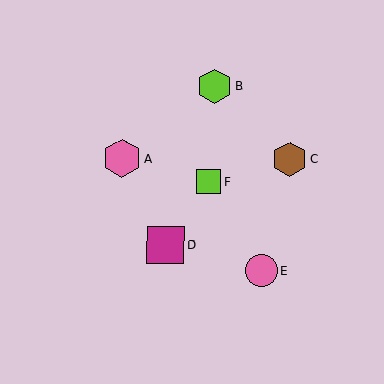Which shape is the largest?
The pink hexagon (labeled A) is the largest.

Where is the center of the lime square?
The center of the lime square is at (209, 182).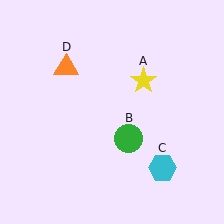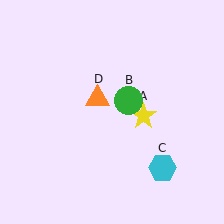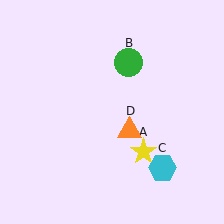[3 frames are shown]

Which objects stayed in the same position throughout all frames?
Cyan hexagon (object C) remained stationary.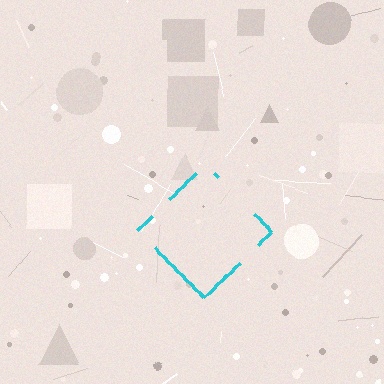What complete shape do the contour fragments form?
The contour fragments form a diamond.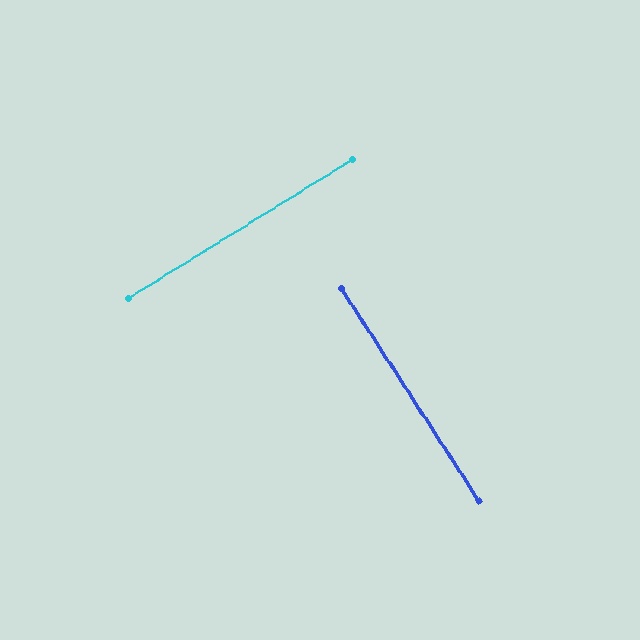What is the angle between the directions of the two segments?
Approximately 89 degrees.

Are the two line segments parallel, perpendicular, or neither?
Perpendicular — they meet at approximately 89°.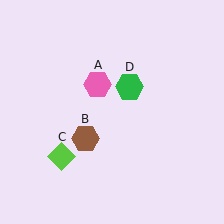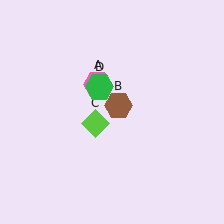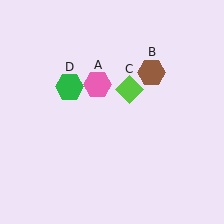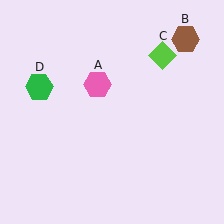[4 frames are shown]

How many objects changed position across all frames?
3 objects changed position: brown hexagon (object B), lime diamond (object C), green hexagon (object D).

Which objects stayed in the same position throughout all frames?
Pink hexagon (object A) remained stationary.